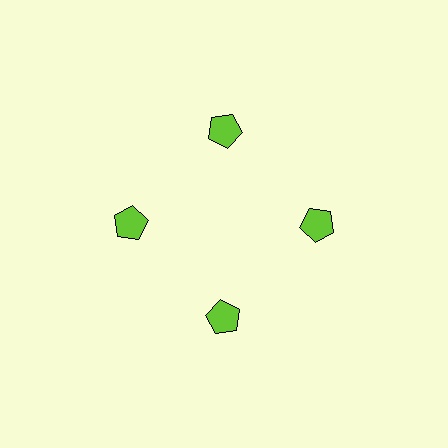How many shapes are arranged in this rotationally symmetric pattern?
There are 4 shapes, arranged in 4 groups of 1.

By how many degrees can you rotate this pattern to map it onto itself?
The pattern maps onto itself every 90 degrees of rotation.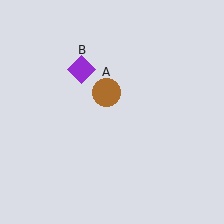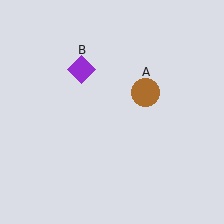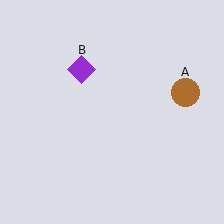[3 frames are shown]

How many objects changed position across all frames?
1 object changed position: brown circle (object A).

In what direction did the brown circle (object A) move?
The brown circle (object A) moved right.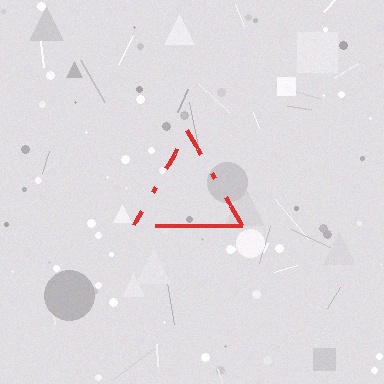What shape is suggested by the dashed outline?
The dashed outline suggests a triangle.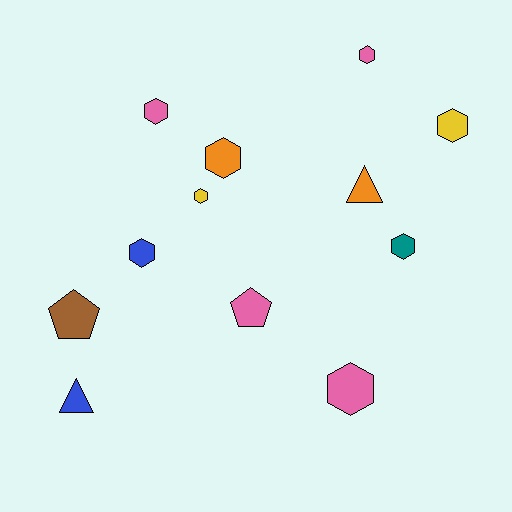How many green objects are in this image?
There are no green objects.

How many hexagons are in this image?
There are 8 hexagons.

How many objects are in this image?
There are 12 objects.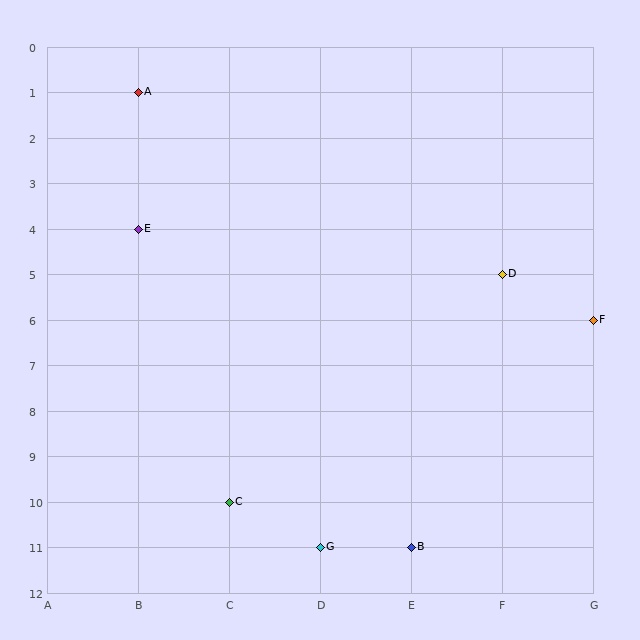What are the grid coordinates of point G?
Point G is at grid coordinates (D, 11).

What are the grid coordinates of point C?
Point C is at grid coordinates (C, 10).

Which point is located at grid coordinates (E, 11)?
Point B is at (E, 11).